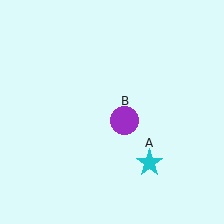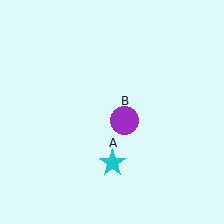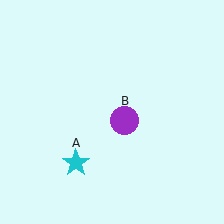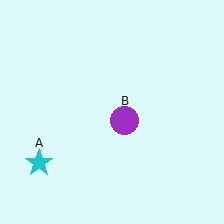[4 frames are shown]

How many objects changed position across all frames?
1 object changed position: cyan star (object A).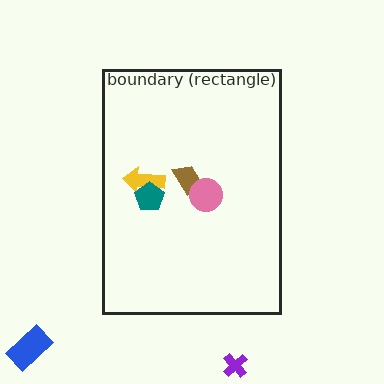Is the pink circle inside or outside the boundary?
Inside.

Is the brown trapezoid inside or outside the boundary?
Inside.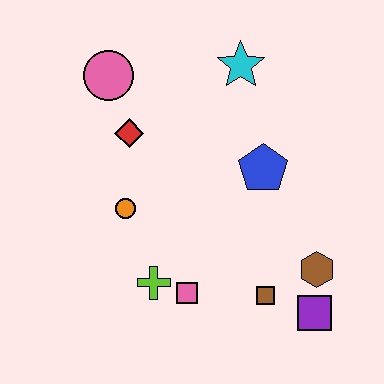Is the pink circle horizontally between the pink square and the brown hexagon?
No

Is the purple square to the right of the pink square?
Yes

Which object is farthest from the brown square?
The pink circle is farthest from the brown square.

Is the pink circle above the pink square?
Yes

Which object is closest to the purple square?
The brown hexagon is closest to the purple square.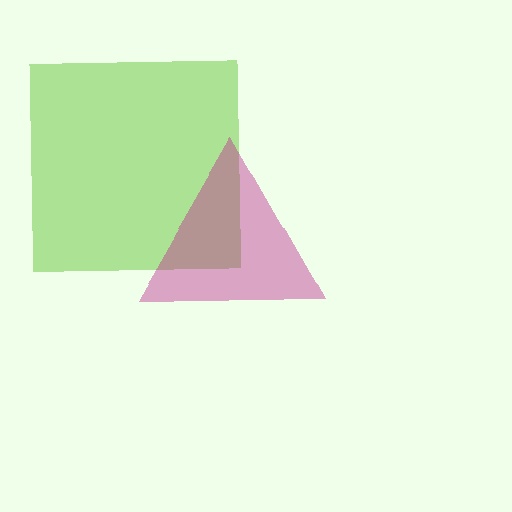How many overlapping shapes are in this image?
There are 2 overlapping shapes in the image.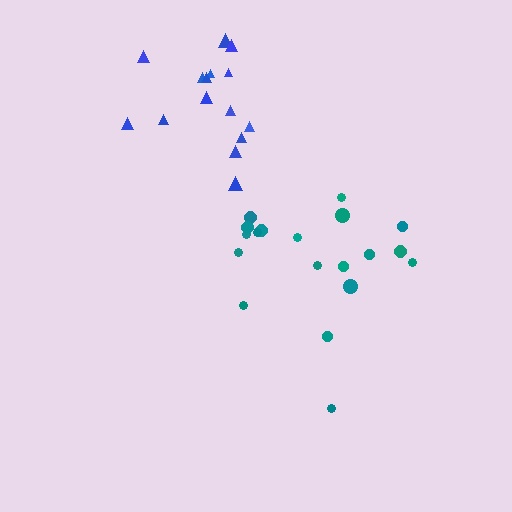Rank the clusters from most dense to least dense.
teal, blue.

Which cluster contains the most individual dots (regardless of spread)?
Teal (19).